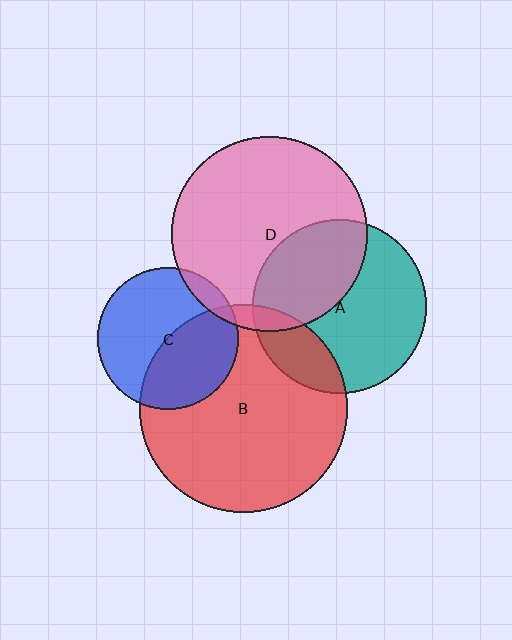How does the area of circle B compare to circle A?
Approximately 1.4 times.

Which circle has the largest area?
Circle B (red).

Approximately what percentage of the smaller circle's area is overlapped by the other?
Approximately 40%.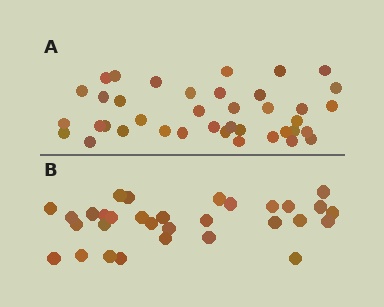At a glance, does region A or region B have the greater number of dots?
Region A (the top region) has more dots.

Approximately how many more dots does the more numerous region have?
Region A has roughly 8 or so more dots than region B.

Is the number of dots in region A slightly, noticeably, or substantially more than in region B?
Region A has noticeably more, but not dramatically so. The ratio is roughly 1.3 to 1.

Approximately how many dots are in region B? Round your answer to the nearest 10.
About 30 dots. (The exact count is 31, which rounds to 30.)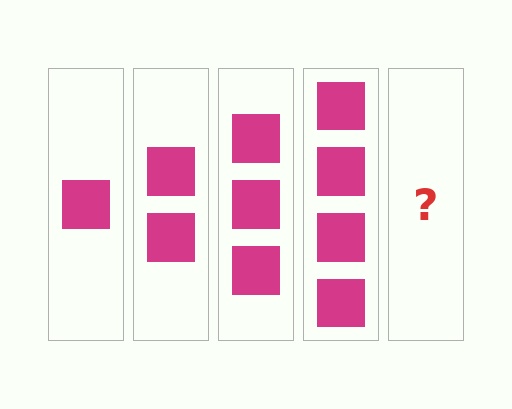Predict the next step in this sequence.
The next step is 5 squares.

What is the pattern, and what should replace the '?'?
The pattern is that each step adds one more square. The '?' should be 5 squares.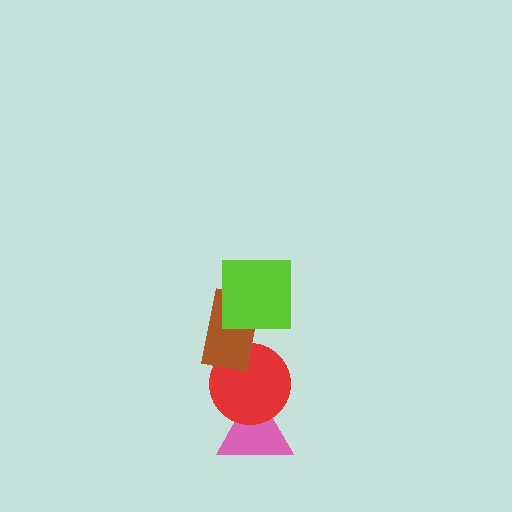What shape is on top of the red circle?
The brown rectangle is on top of the red circle.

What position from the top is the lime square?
The lime square is 1st from the top.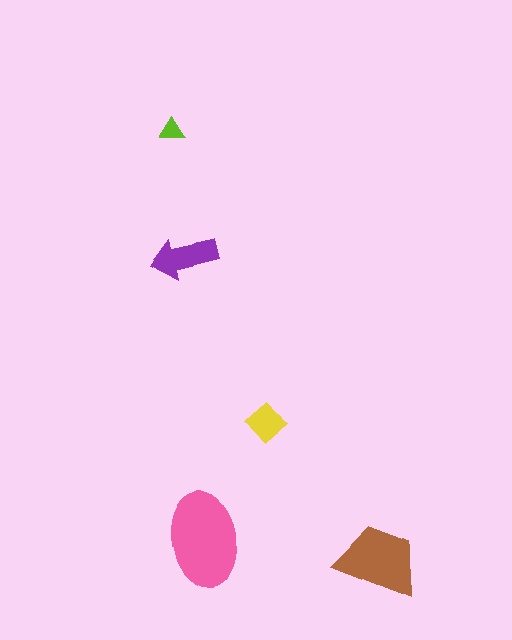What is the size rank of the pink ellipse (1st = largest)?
1st.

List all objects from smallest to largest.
The lime triangle, the yellow diamond, the purple arrow, the brown trapezoid, the pink ellipse.